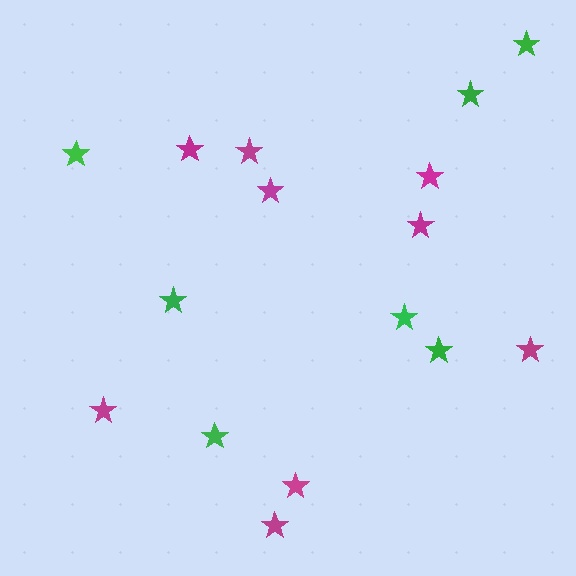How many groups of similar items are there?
There are 2 groups: one group of magenta stars (9) and one group of green stars (7).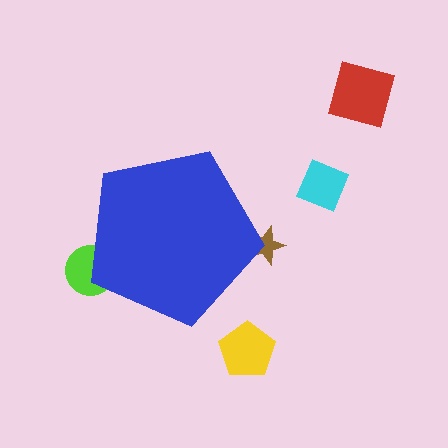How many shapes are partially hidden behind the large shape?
2 shapes are partially hidden.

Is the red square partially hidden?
No, the red square is fully visible.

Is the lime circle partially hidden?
Yes, the lime circle is partially hidden behind the blue pentagon.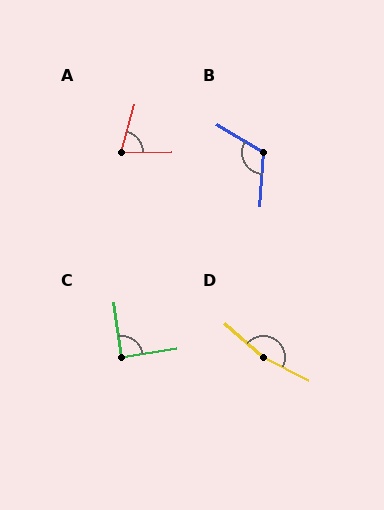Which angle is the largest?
D, at approximately 165 degrees.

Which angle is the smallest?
A, at approximately 73 degrees.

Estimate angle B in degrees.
Approximately 118 degrees.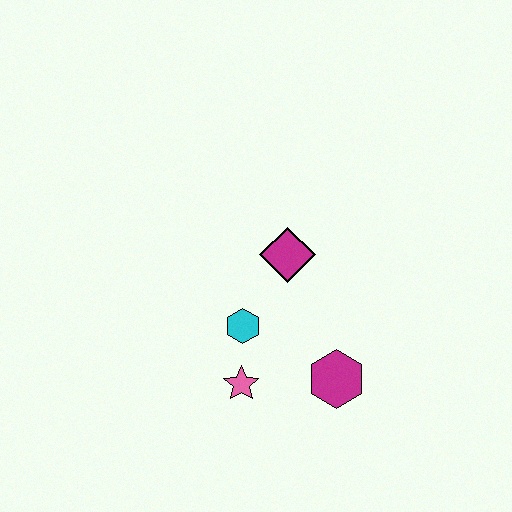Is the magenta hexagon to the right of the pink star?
Yes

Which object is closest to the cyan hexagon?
The pink star is closest to the cyan hexagon.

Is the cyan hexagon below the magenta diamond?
Yes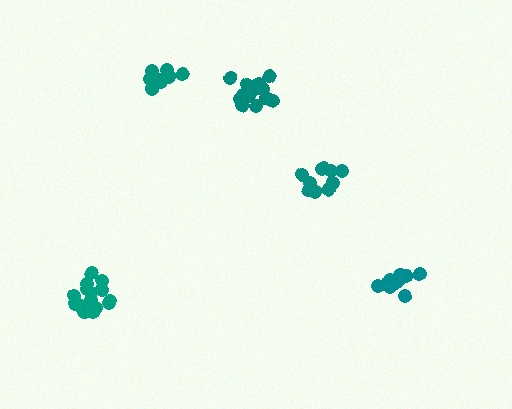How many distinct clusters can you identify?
There are 5 distinct clusters.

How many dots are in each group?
Group 1: 11 dots, Group 2: 12 dots, Group 3: 16 dots, Group 4: 11 dots, Group 5: 15 dots (65 total).